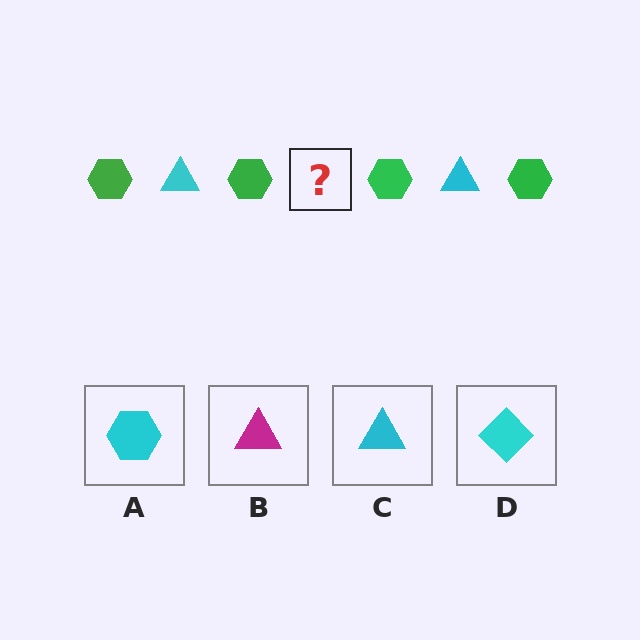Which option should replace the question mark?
Option C.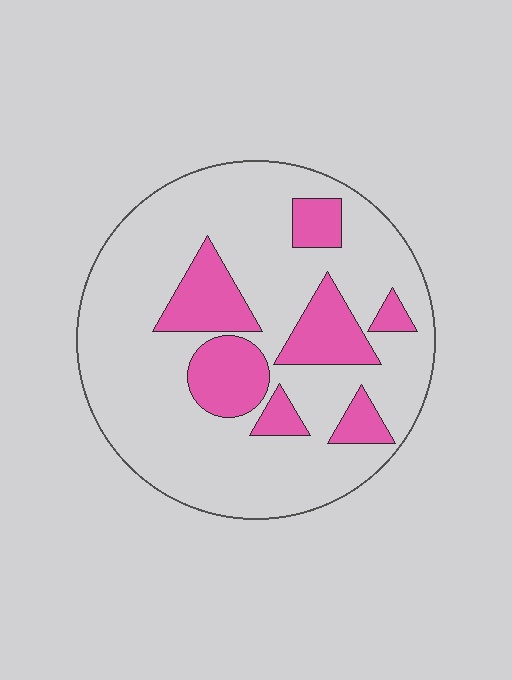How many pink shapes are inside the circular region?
7.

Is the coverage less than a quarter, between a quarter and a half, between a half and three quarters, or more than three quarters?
Less than a quarter.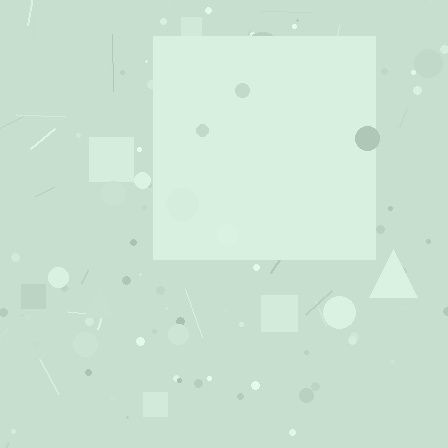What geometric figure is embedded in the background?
A square is embedded in the background.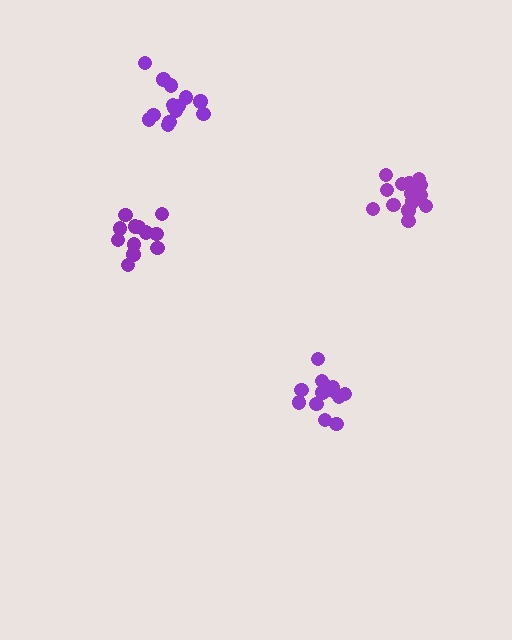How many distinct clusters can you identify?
There are 4 distinct clusters.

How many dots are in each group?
Group 1: 12 dots, Group 2: 14 dots, Group 3: 14 dots, Group 4: 13 dots (53 total).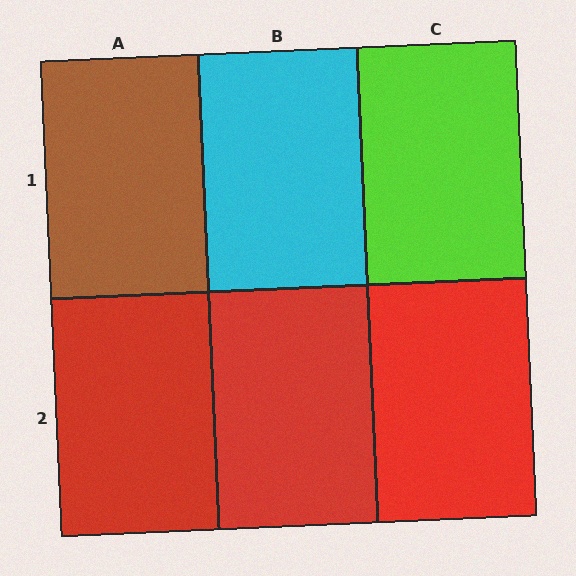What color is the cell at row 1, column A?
Brown.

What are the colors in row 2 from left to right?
Red, red, red.